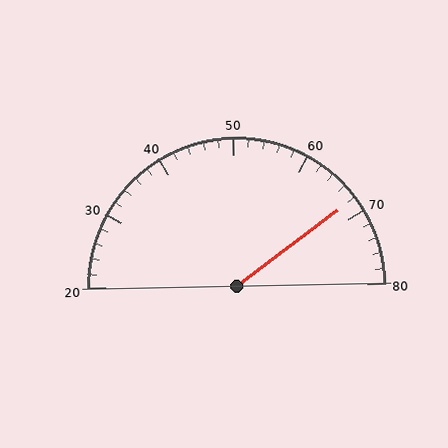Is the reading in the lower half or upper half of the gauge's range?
The reading is in the upper half of the range (20 to 80).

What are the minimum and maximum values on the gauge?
The gauge ranges from 20 to 80.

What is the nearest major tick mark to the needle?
The nearest major tick mark is 70.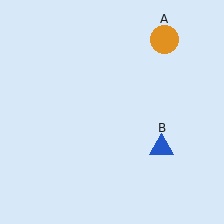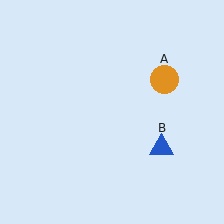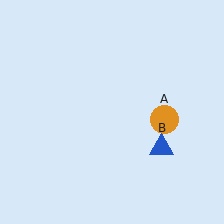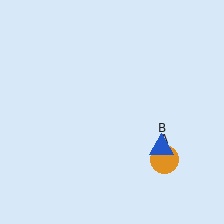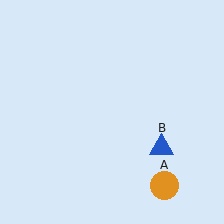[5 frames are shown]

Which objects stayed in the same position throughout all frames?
Blue triangle (object B) remained stationary.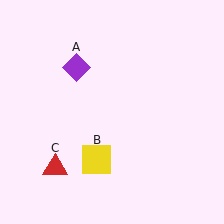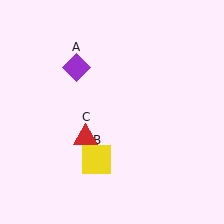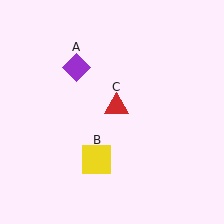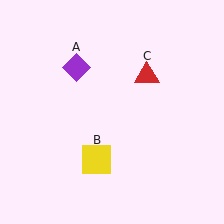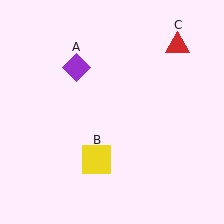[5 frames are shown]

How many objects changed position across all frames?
1 object changed position: red triangle (object C).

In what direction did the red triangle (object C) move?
The red triangle (object C) moved up and to the right.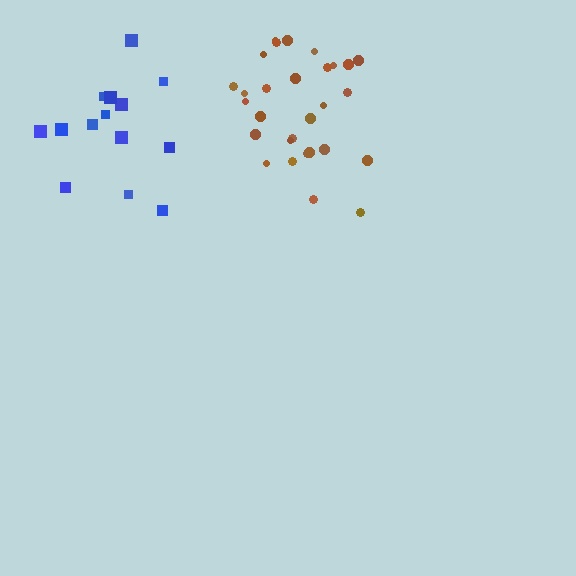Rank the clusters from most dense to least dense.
brown, blue.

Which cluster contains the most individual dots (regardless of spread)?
Brown (29).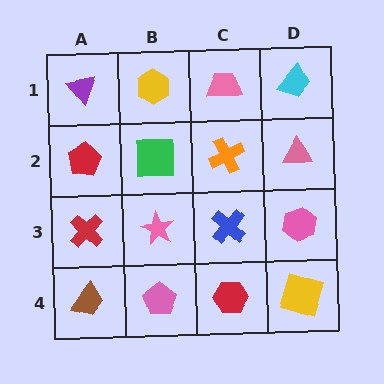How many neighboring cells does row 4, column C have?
3.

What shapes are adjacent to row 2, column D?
A cyan trapezoid (row 1, column D), a pink hexagon (row 3, column D), an orange cross (row 2, column C).